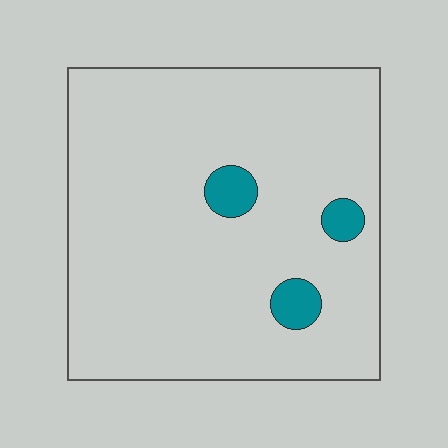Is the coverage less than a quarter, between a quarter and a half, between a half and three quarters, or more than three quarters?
Less than a quarter.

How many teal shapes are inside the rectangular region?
3.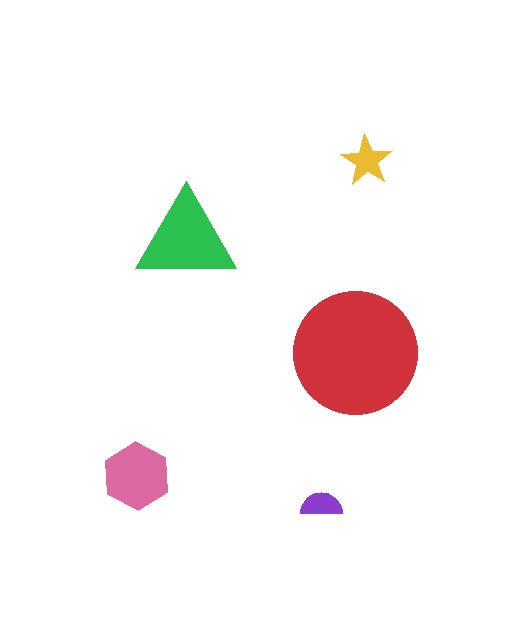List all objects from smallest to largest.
The purple semicircle, the yellow star, the pink hexagon, the green triangle, the red circle.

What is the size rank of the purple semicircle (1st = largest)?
5th.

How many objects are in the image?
There are 5 objects in the image.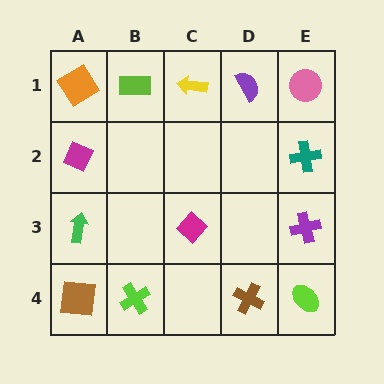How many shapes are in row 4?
4 shapes.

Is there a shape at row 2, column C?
No, that cell is empty.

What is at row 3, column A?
A green arrow.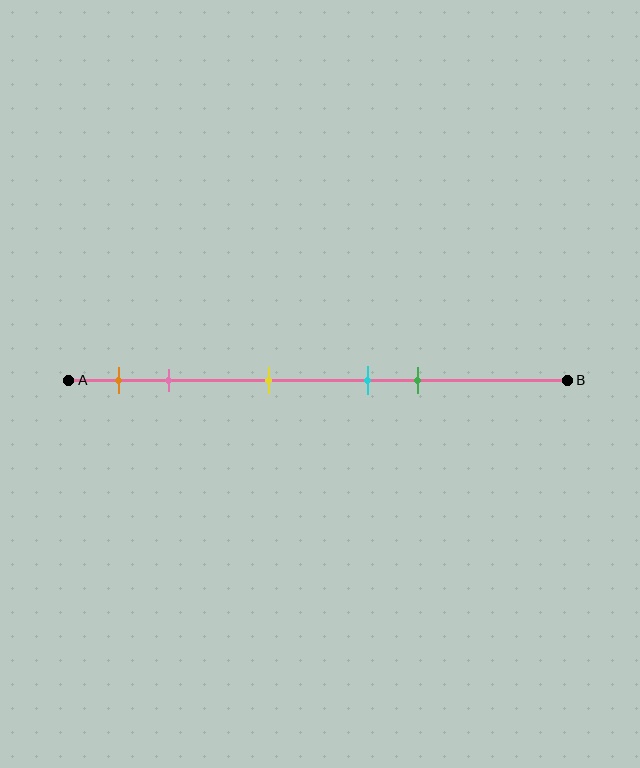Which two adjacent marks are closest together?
The cyan and green marks are the closest adjacent pair.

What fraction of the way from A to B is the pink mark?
The pink mark is approximately 20% (0.2) of the way from A to B.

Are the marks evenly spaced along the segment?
No, the marks are not evenly spaced.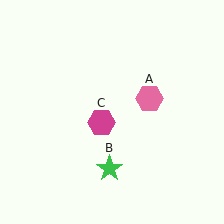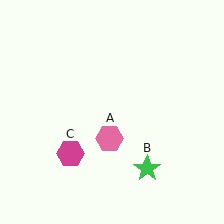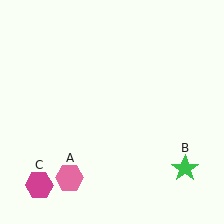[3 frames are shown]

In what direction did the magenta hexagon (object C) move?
The magenta hexagon (object C) moved down and to the left.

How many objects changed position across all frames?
3 objects changed position: pink hexagon (object A), green star (object B), magenta hexagon (object C).